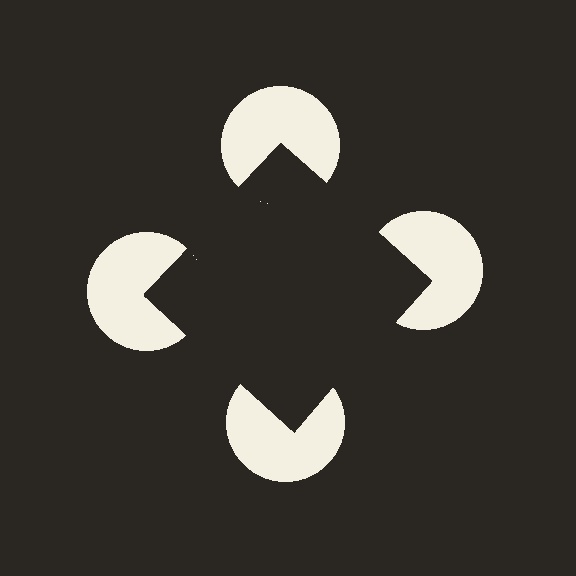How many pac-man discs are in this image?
There are 4 — one at each vertex of the illusory square.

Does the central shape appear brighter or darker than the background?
It typically appears slightly darker than the background, even though no actual brightness change is drawn.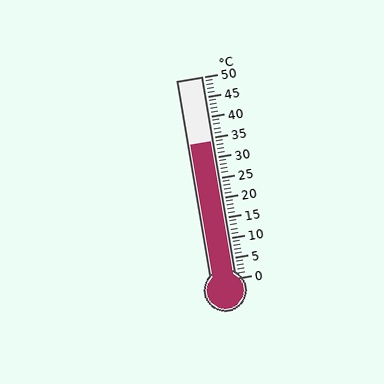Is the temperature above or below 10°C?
The temperature is above 10°C.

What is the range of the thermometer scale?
The thermometer scale ranges from 0°C to 50°C.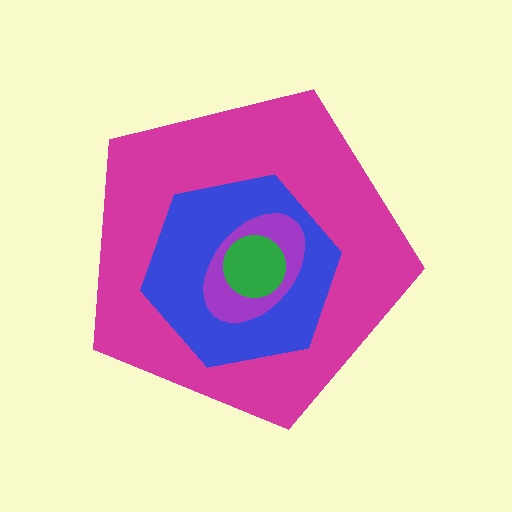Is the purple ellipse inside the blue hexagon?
Yes.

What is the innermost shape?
The green circle.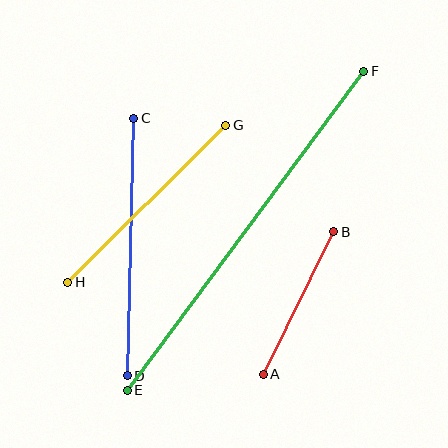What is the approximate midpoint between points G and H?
The midpoint is at approximately (147, 204) pixels.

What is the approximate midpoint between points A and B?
The midpoint is at approximately (298, 303) pixels.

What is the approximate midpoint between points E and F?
The midpoint is at approximately (246, 231) pixels.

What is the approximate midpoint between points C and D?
The midpoint is at approximately (131, 247) pixels.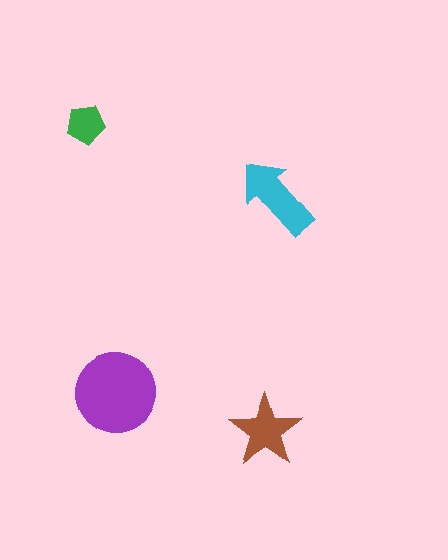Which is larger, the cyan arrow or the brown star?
The cyan arrow.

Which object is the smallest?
The green pentagon.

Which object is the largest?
The purple circle.